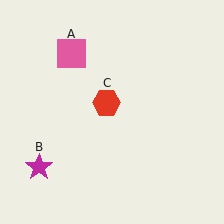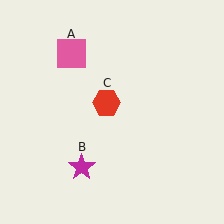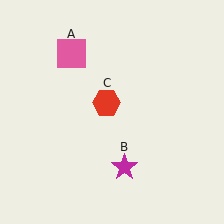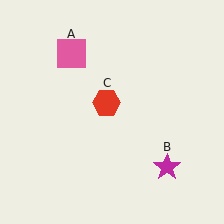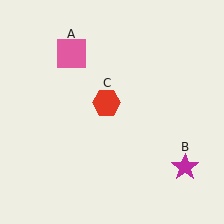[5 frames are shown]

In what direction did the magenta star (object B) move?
The magenta star (object B) moved right.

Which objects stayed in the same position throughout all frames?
Pink square (object A) and red hexagon (object C) remained stationary.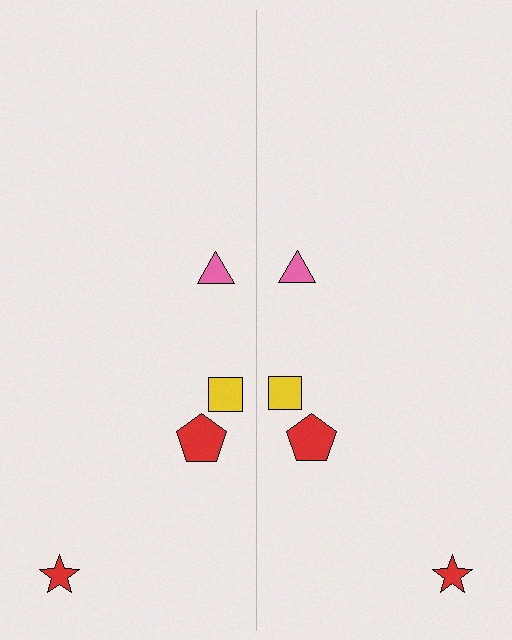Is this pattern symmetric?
Yes, this pattern has bilateral (reflection) symmetry.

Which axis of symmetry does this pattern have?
The pattern has a vertical axis of symmetry running through the center of the image.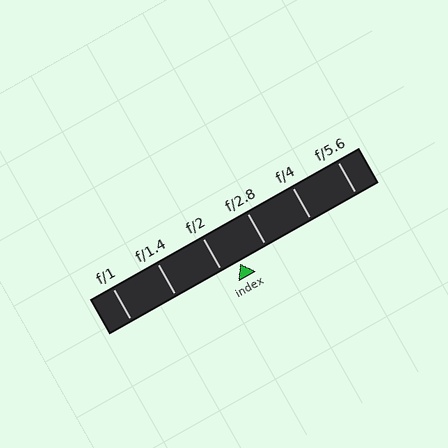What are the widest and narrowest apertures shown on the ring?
The widest aperture shown is f/1 and the narrowest is f/5.6.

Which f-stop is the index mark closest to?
The index mark is closest to f/2.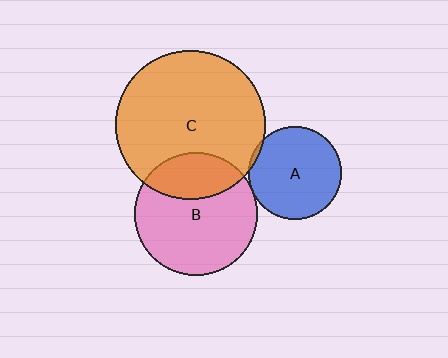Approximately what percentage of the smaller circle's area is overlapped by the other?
Approximately 25%.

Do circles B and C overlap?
Yes.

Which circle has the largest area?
Circle C (orange).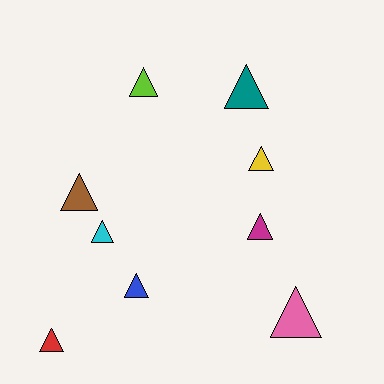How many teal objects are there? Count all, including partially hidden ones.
There is 1 teal object.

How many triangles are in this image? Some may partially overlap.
There are 9 triangles.